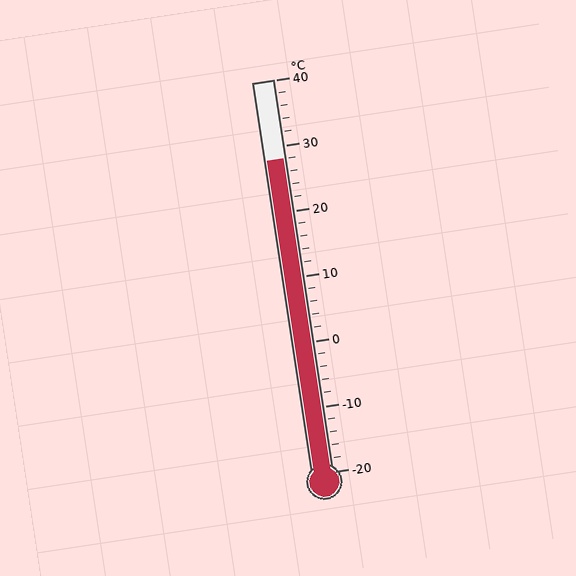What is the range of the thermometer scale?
The thermometer scale ranges from -20°C to 40°C.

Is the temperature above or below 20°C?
The temperature is above 20°C.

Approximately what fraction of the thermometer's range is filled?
The thermometer is filled to approximately 80% of its range.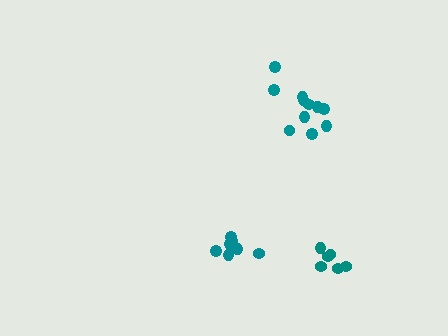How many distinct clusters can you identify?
There are 3 distinct clusters.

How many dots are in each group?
Group 1: 8 dots, Group 2: 11 dots, Group 3: 6 dots (25 total).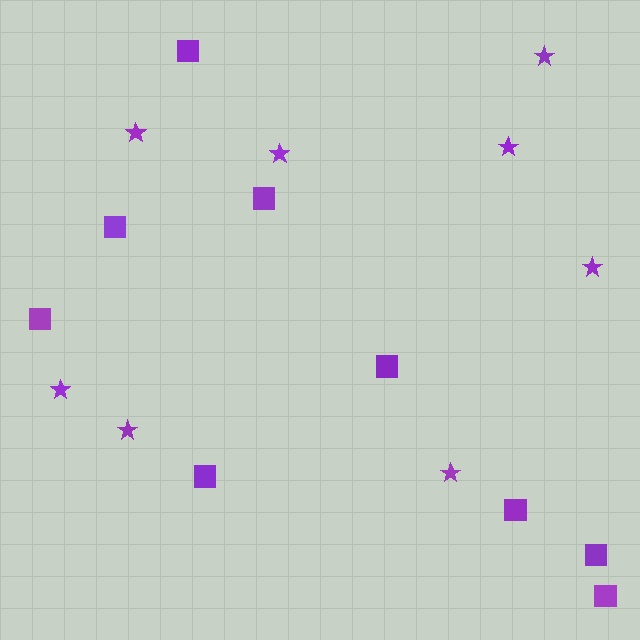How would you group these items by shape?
There are 2 groups: one group of stars (8) and one group of squares (9).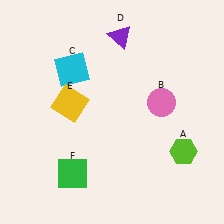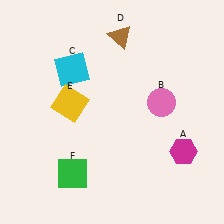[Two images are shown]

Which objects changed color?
A changed from lime to magenta. D changed from purple to brown.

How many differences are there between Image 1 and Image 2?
There are 2 differences between the two images.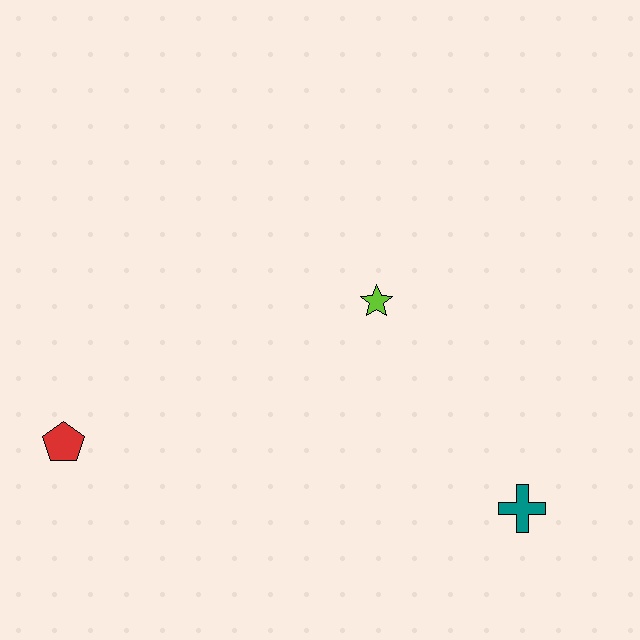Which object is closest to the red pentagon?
The lime star is closest to the red pentagon.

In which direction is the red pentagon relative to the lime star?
The red pentagon is to the left of the lime star.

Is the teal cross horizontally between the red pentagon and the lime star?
No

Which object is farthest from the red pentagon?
The teal cross is farthest from the red pentagon.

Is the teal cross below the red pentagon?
Yes